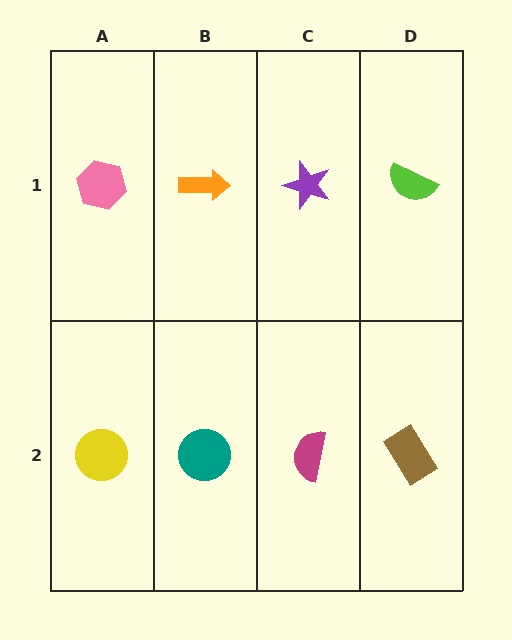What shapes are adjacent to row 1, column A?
A yellow circle (row 2, column A), an orange arrow (row 1, column B).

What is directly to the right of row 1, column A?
An orange arrow.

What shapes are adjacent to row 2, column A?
A pink hexagon (row 1, column A), a teal circle (row 2, column B).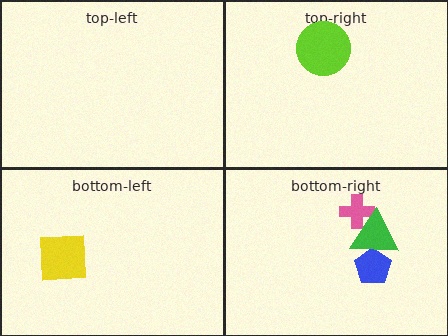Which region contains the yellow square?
The bottom-left region.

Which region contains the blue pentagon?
The bottom-right region.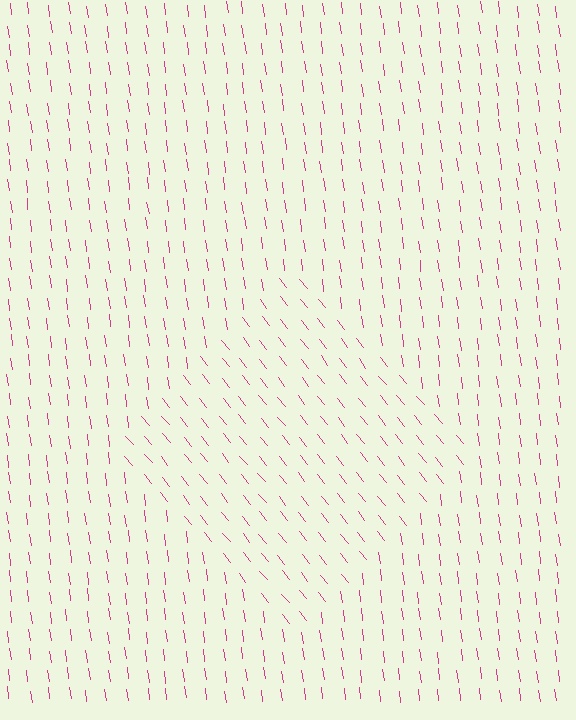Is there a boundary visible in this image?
Yes, there is a texture boundary formed by a change in line orientation.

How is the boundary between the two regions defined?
The boundary is defined purely by a change in line orientation (approximately 31 degrees difference). All lines are the same color and thickness.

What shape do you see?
I see a diamond.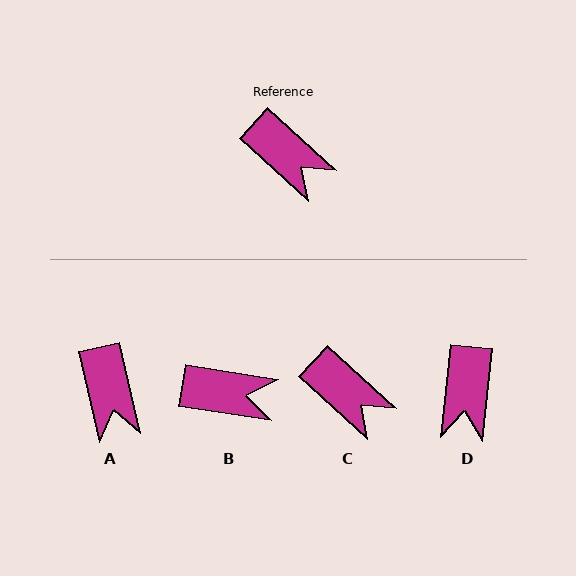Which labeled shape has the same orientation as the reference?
C.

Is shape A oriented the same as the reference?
No, it is off by about 35 degrees.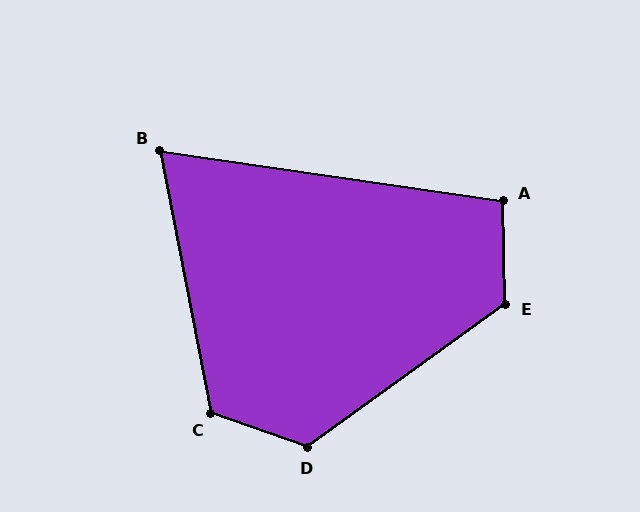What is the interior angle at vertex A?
Approximately 99 degrees (obtuse).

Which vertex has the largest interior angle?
D, at approximately 125 degrees.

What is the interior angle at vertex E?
Approximately 125 degrees (obtuse).